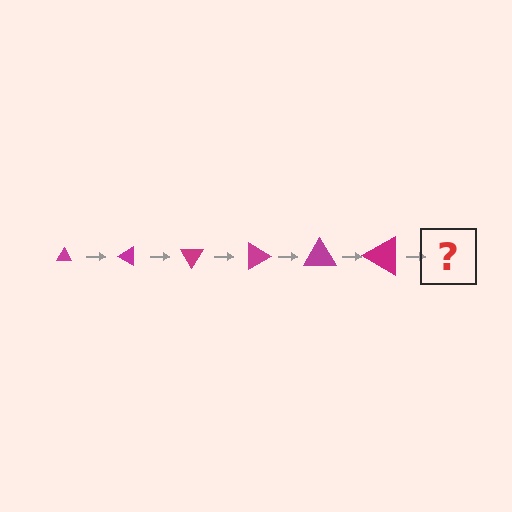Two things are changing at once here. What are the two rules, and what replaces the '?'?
The two rules are that the triangle grows larger each step and it rotates 30 degrees each step. The '?' should be a triangle, larger than the previous one and rotated 180 degrees from the start.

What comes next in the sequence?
The next element should be a triangle, larger than the previous one and rotated 180 degrees from the start.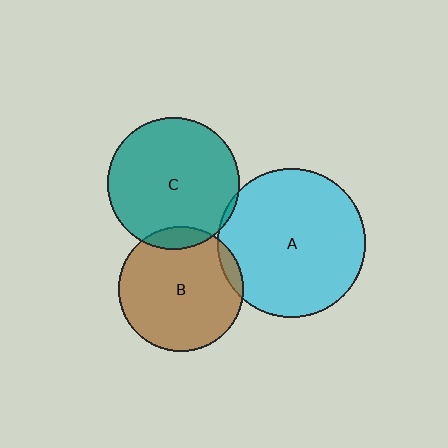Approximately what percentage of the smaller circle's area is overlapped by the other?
Approximately 10%.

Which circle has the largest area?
Circle A (cyan).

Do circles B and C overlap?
Yes.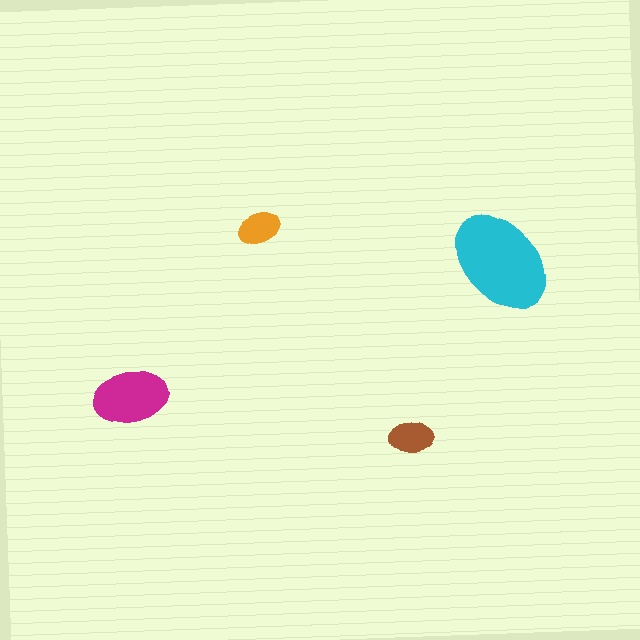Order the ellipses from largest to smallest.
the cyan one, the magenta one, the brown one, the orange one.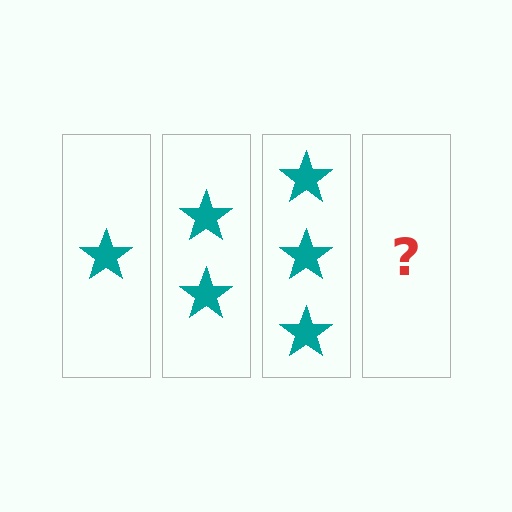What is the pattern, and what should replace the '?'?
The pattern is that each step adds one more star. The '?' should be 4 stars.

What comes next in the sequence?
The next element should be 4 stars.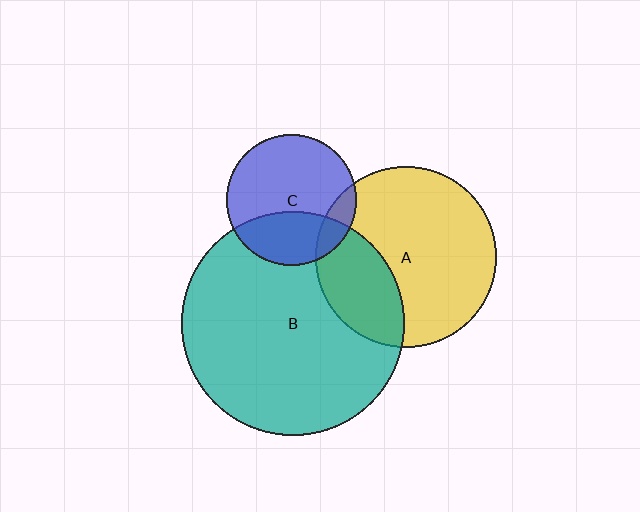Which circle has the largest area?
Circle B (teal).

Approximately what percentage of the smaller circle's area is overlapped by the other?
Approximately 10%.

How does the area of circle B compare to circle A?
Approximately 1.5 times.